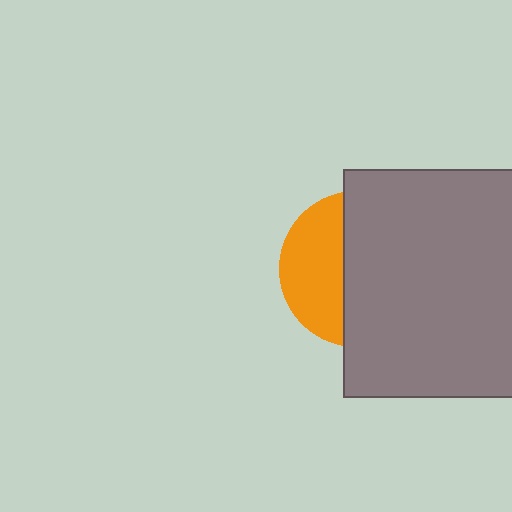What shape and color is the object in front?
The object in front is a gray rectangle.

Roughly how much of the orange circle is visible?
A small part of it is visible (roughly 39%).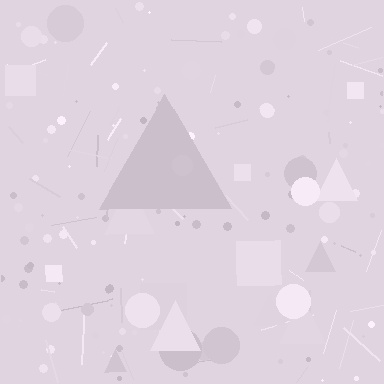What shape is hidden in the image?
A triangle is hidden in the image.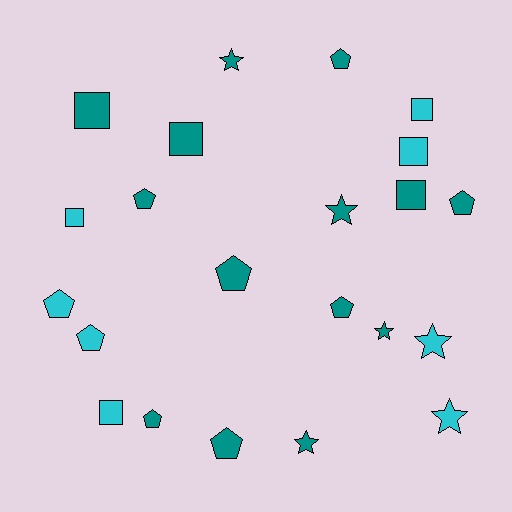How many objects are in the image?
There are 22 objects.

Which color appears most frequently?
Teal, with 14 objects.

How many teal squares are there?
There are 3 teal squares.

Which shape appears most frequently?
Pentagon, with 9 objects.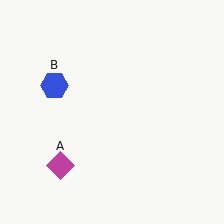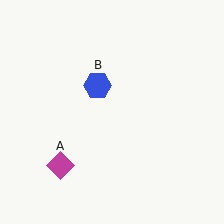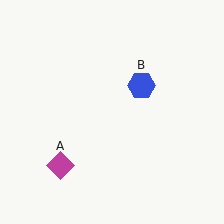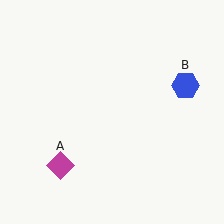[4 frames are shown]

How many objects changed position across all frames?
1 object changed position: blue hexagon (object B).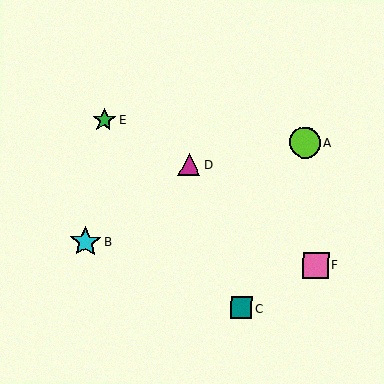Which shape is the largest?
The cyan star (labeled B) is the largest.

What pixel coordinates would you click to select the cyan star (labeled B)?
Click at (85, 242) to select the cyan star B.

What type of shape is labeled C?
Shape C is a teal square.